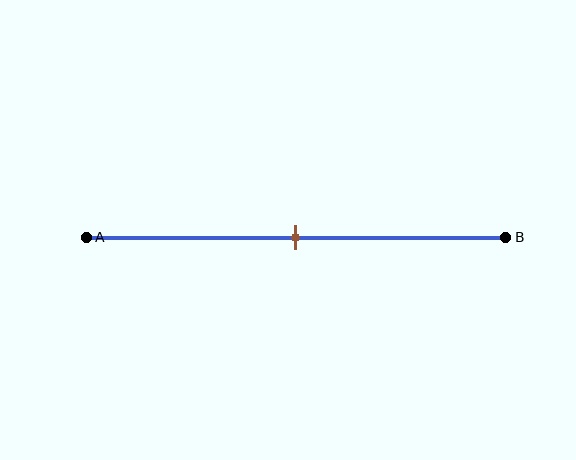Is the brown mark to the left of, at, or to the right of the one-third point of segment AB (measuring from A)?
The brown mark is to the right of the one-third point of segment AB.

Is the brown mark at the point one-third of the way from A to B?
No, the mark is at about 50% from A, not at the 33% one-third point.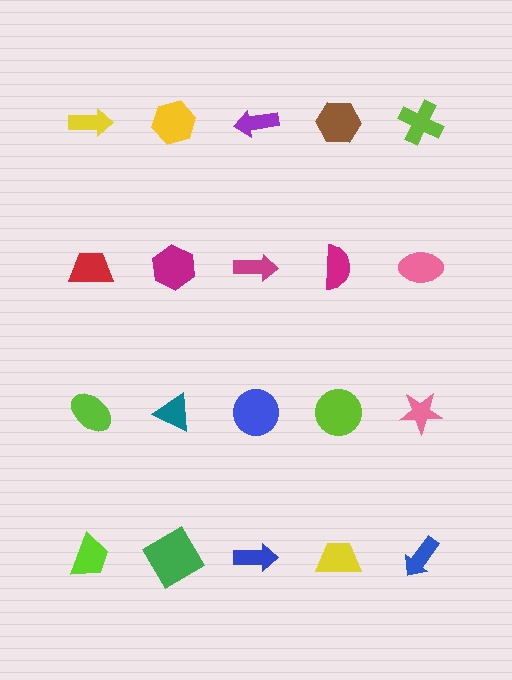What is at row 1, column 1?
A yellow arrow.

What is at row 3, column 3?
A blue circle.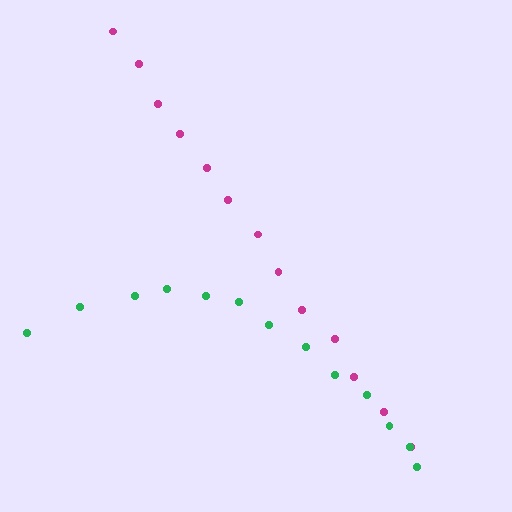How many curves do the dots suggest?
There are 2 distinct paths.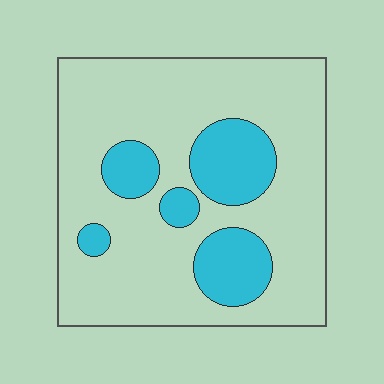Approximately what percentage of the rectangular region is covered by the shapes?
Approximately 20%.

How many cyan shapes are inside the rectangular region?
5.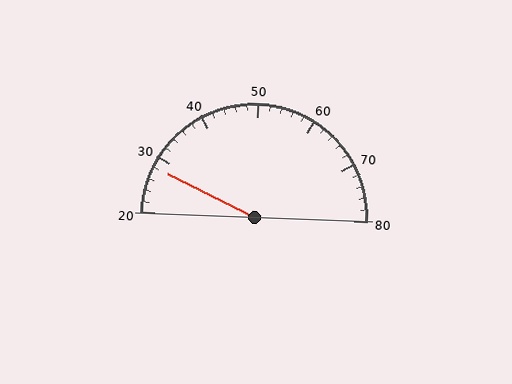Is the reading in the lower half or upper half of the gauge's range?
The reading is in the lower half of the range (20 to 80).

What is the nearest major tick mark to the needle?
The nearest major tick mark is 30.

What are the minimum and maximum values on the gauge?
The gauge ranges from 20 to 80.